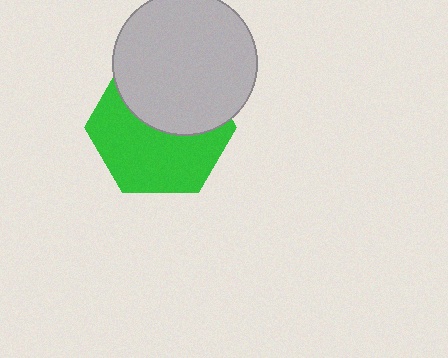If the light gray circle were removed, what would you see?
You would see the complete green hexagon.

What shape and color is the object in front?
The object in front is a light gray circle.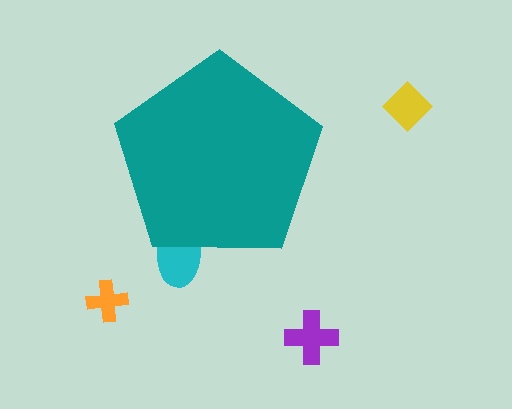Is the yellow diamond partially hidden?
No, the yellow diamond is fully visible.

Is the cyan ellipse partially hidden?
Yes, the cyan ellipse is partially hidden behind the teal pentagon.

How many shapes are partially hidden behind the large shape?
1 shape is partially hidden.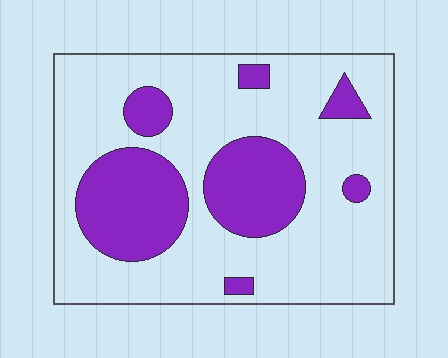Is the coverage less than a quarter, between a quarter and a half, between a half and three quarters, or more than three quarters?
Between a quarter and a half.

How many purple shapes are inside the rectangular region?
7.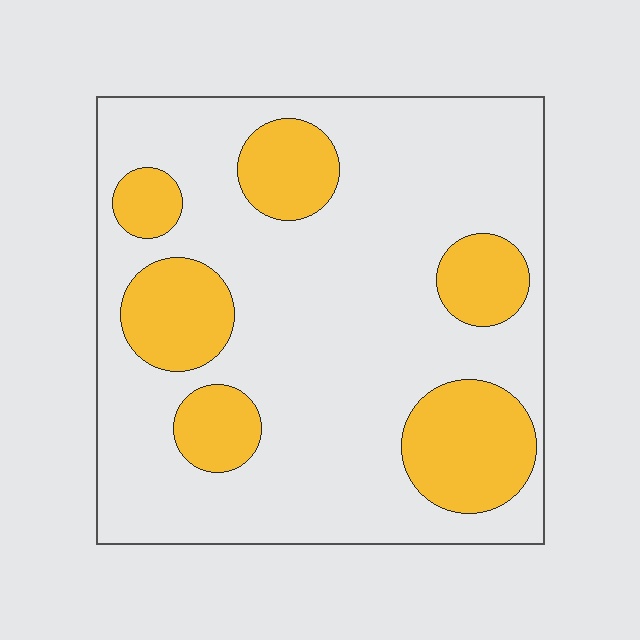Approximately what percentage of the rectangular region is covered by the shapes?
Approximately 25%.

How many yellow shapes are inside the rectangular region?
6.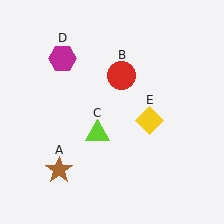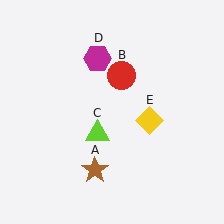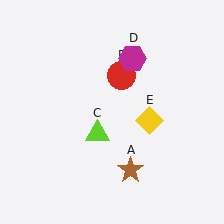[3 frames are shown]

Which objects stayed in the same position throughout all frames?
Red circle (object B) and lime triangle (object C) and yellow diamond (object E) remained stationary.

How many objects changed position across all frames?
2 objects changed position: brown star (object A), magenta hexagon (object D).